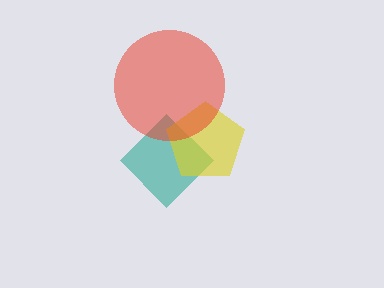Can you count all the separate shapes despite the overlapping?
Yes, there are 3 separate shapes.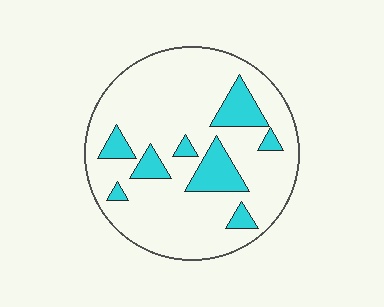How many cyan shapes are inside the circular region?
8.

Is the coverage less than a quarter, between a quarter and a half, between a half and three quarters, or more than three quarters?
Less than a quarter.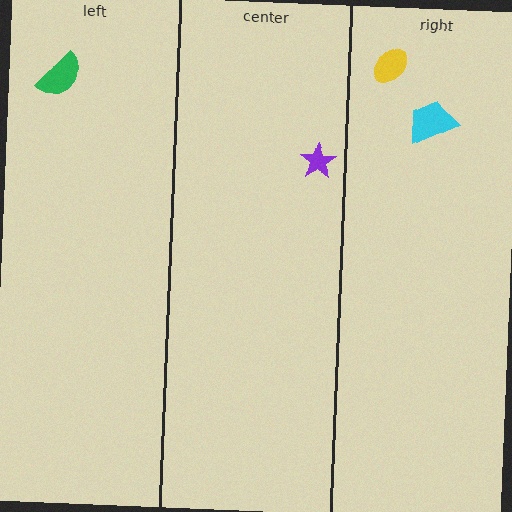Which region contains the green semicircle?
The left region.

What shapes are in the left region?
The green semicircle.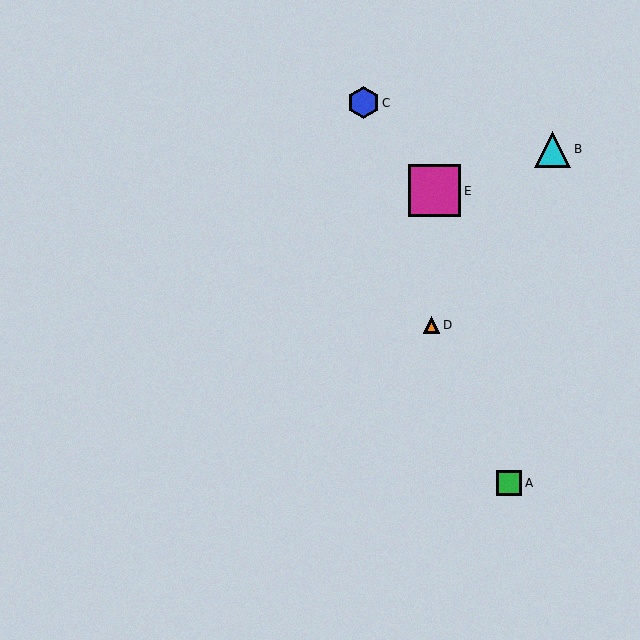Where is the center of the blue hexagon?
The center of the blue hexagon is at (364, 103).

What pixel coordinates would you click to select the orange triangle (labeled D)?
Click at (431, 325) to select the orange triangle D.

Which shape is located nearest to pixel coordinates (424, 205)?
The magenta square (labeled E) at (435, 191) is nearest to that location.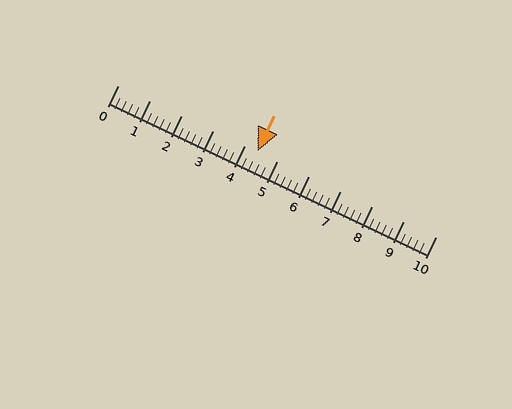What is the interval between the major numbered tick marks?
The major tick marks are spaced 1 units apart.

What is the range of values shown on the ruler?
The ruler shows values from 0 to 10.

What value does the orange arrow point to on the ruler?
The orange arrow points to approximately 4.4.